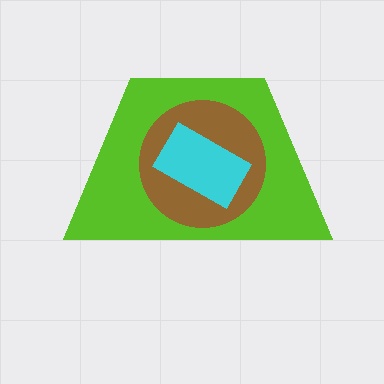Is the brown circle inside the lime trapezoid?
Yes.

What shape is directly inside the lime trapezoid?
The brown circle.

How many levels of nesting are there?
3.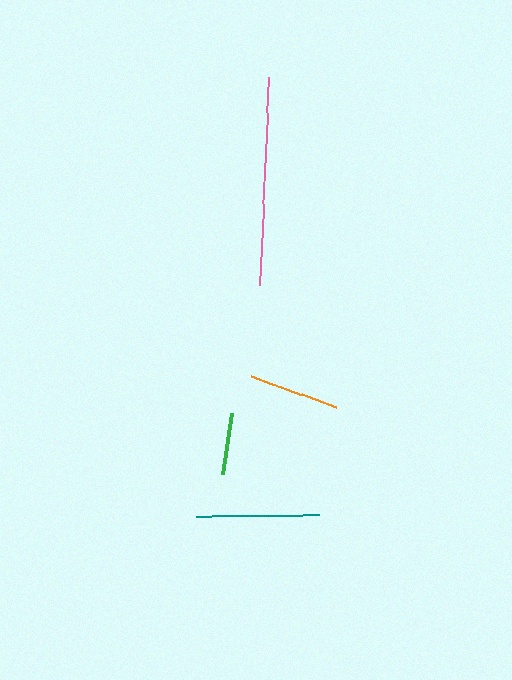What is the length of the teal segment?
The teal segment is approximately 124 pixels long.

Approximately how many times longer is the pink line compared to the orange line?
The pink line is approximately 2.3 times the length of the orange line.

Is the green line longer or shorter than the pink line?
The pink line is longer than the green line.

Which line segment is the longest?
The pink line is the longest at approximately 208 pixels.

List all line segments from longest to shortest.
From longest to shortest: pink, teal, orange, green.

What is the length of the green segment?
The green segment is approximately 61 pixels long.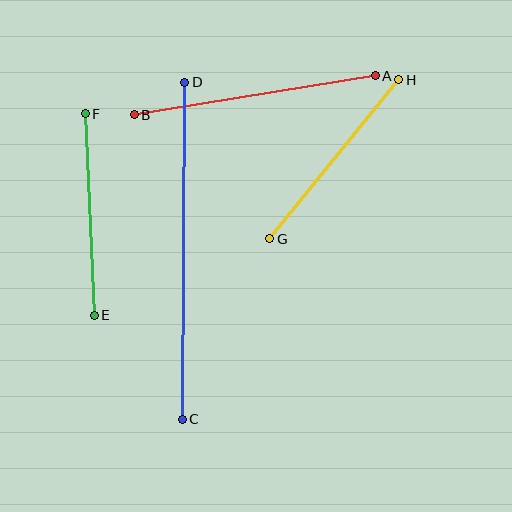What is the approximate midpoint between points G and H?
The midpoint is at approximately (334, 159) pixels.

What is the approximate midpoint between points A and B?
The midpoint is at approximately (255, 95) pixels.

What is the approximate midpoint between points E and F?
The midpoint is at approximately (90, 214) pixels.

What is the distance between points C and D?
The distance is approximately 337 pixels.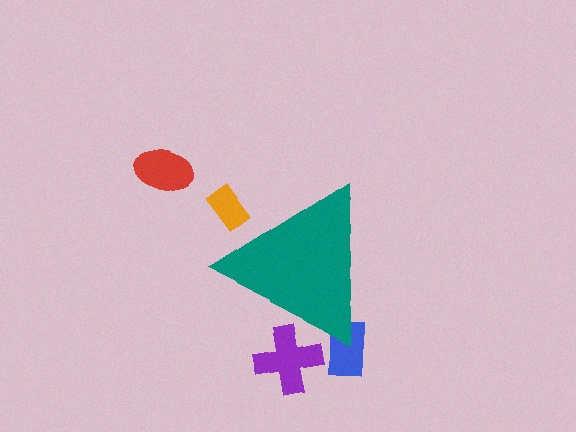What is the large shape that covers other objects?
A teal triangle.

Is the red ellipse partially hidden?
No, the red ellipse is fully visible.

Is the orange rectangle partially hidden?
Yes, the orange rectangle is partially hidden behind the teal triangle.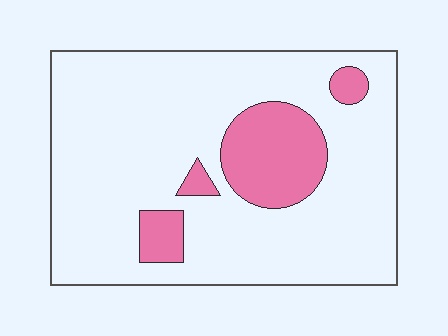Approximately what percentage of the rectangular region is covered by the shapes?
Approximately 15%.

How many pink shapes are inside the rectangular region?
4.